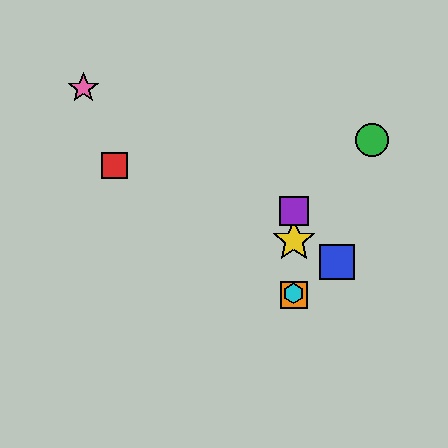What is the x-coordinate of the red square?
The red square is at x≈115.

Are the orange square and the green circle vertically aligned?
No, the orange square is at x≈294 and the green circle is at x≈372.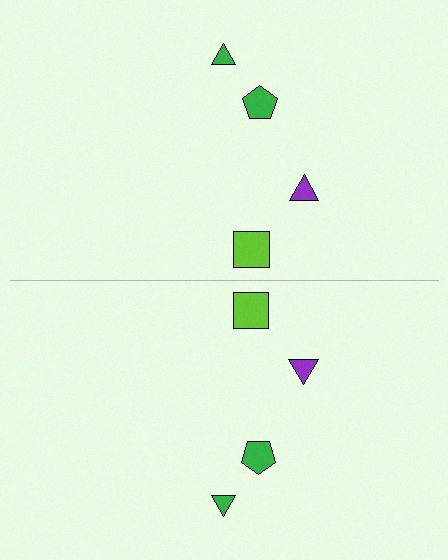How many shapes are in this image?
There are 8 shapes in this image.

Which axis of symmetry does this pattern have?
The pattern has a horizontal axis of symmetry running through the center of the image.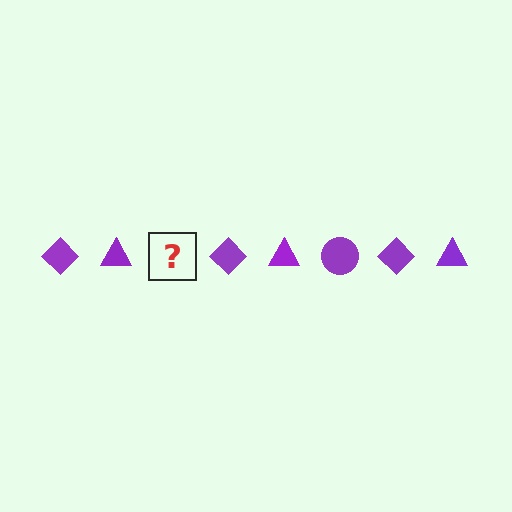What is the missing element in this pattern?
The missing element is a purple circle.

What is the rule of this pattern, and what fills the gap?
The rule is that the pattern cycles through diamond, triangle, circle shapes in purple. The gap should be filled with a purple circle.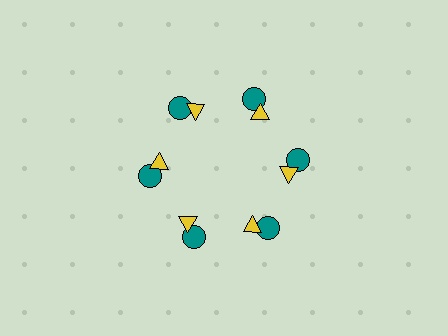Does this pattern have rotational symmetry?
Yes, this pattern has 6-fold rotational symmetry. It looks the same after rotating 60 degrees around the center.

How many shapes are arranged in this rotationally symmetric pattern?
There are 12 shapes, arranged in 6 groups of 2.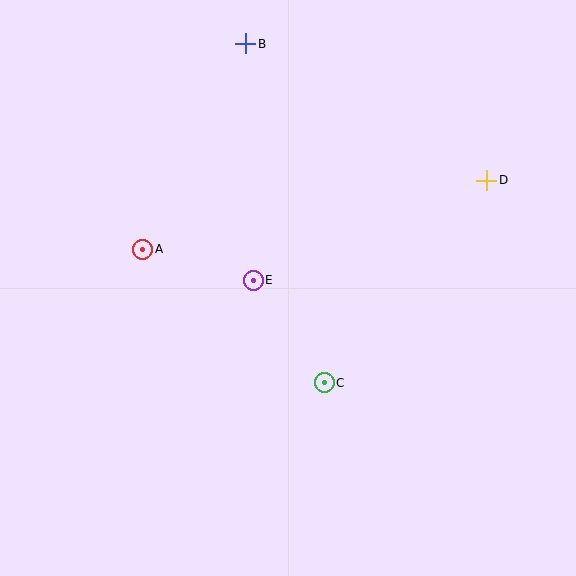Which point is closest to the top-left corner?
Point B is closest to the top-left corner.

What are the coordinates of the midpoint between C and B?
The midpoint between C and B is at (285, 213).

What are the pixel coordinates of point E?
Point E is at (253, 280).